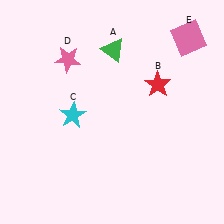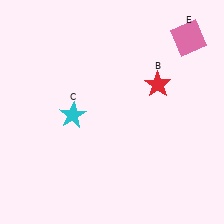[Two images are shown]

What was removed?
The green triangle (A), the pink star (D) were removed in Image 2.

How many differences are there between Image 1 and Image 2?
There are 2 differences between the two images.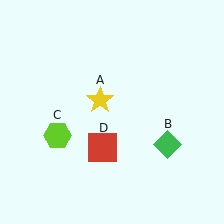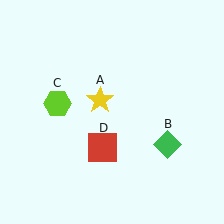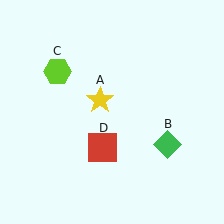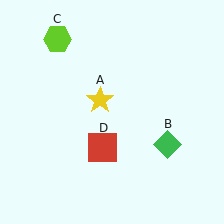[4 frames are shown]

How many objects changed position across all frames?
1 object changed position: lime hexagon (object C).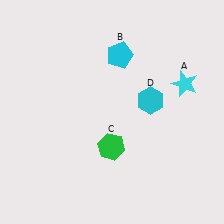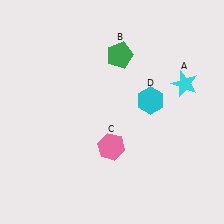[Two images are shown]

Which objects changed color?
B changed from cyan to green. C changed from green to pink.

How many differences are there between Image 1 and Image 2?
There are 2 differences between the two images.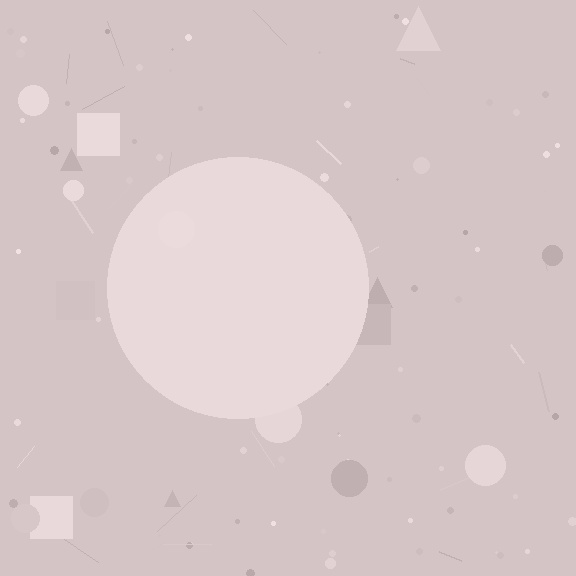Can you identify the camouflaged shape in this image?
The camouflaged shape is a circle.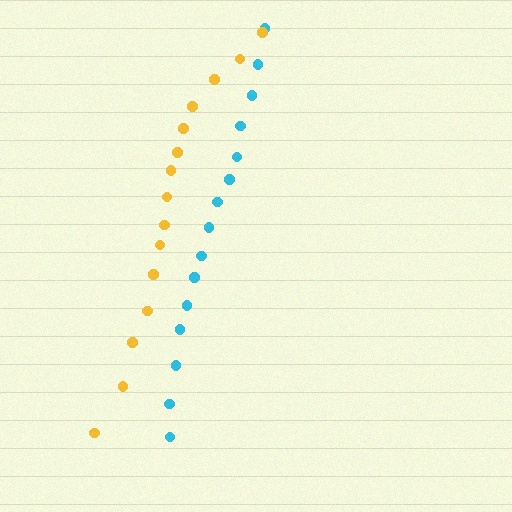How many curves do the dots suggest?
There are 2 distinct paths.